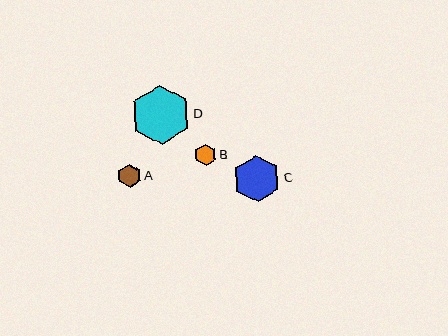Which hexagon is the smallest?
Hexagon B is the smallest with a size of approximately 21 pixels.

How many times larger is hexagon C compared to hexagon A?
Hexagon C is approximately 2.0 times the size of hexagon A.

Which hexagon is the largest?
Hexagon D is the largest with a size of approximately 60 pixels.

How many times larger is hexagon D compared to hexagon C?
Hexagon D is approximately 1.3 times the size of hexagon C.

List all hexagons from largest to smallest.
From largest to smallest: D, C, A, B.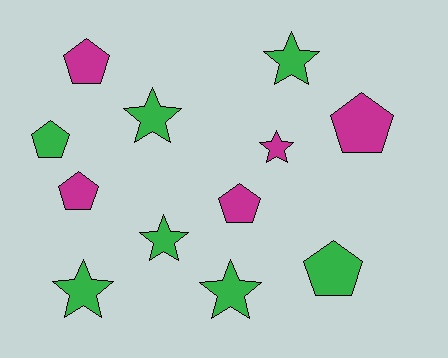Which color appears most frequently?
Green, with 7 objects.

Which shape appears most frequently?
Star, with 6 objects.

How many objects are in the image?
There are 12 objects.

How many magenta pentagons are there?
There are 4 magenta pentagons.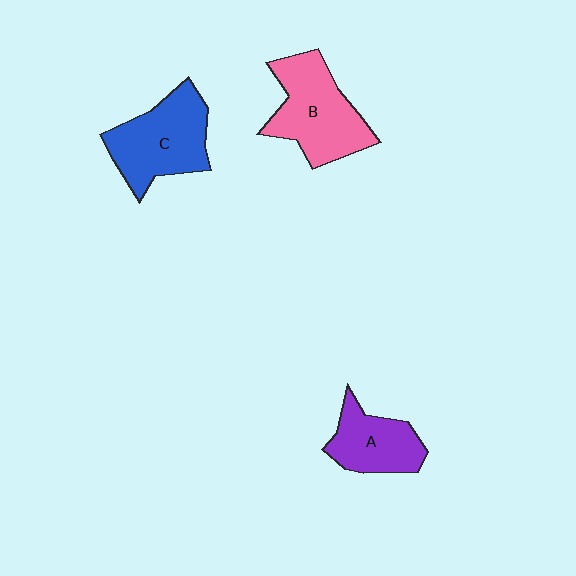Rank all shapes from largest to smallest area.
From largest to smallest: B (pink), C (blue), A (purple).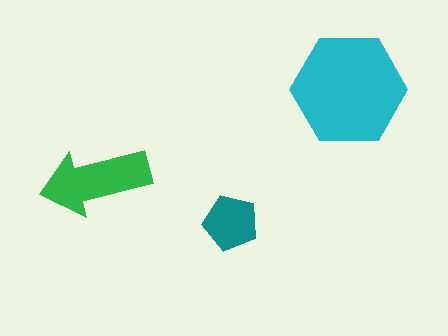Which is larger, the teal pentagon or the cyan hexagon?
The cyan hexagon.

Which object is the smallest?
The teal pentagon.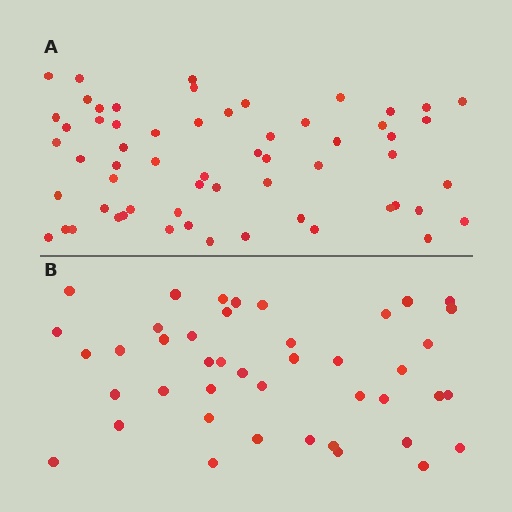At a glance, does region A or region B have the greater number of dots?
Region A (the top region) has more dots.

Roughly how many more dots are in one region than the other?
Region A has approximately 15 more dots than region B.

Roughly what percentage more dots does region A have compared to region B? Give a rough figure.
About 40% more.